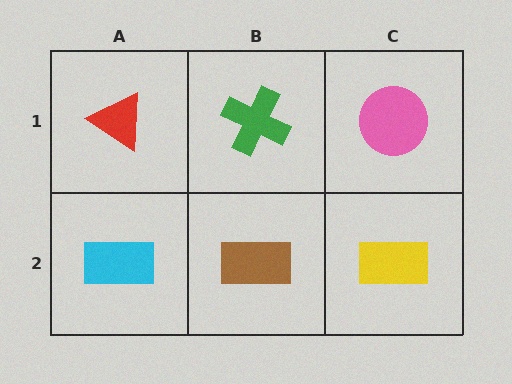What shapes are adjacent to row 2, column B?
A green cross (row 1, column B), a cyan rectangle (row 2, column A), a yellow rectangle (row 2, column C).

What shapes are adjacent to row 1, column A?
A cyan rectangle (row 2, column A), a green cross (row 1, column B).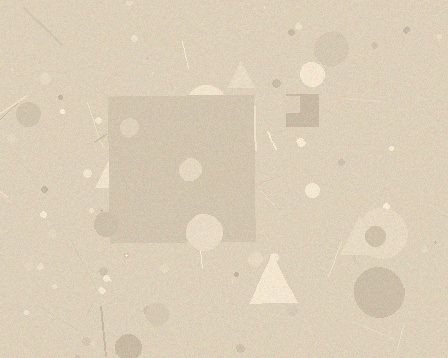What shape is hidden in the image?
A square is hidden in the image.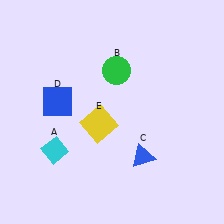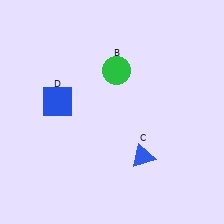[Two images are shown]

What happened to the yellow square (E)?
The yellow square (E) was removed in Image 2. It was in the bottom-left area of Image 1.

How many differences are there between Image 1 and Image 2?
There are 2 differences between the two images.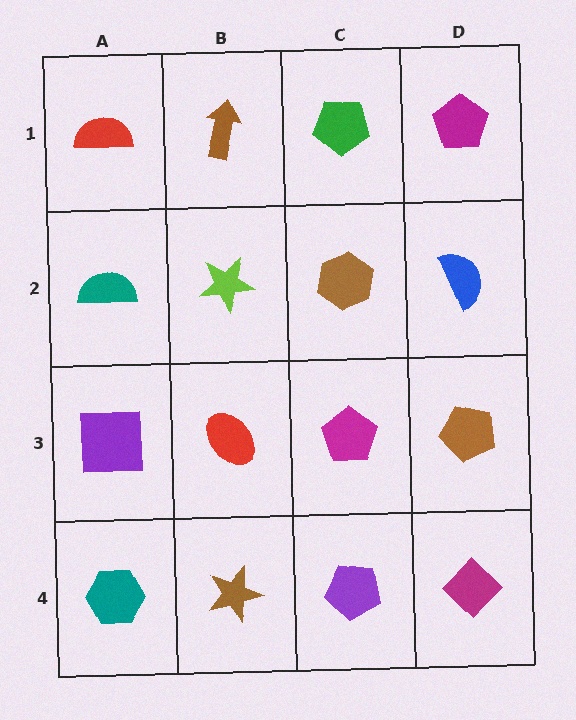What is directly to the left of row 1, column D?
A green pentagon.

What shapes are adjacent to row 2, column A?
A red semicircle (row 1, column A), a purple square (row 3, column A), a lime star (row 2, column B).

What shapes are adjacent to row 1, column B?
A lime star (row 2, column B), a red semicircle (row 1, column A), a green pentagon (row 1, column C).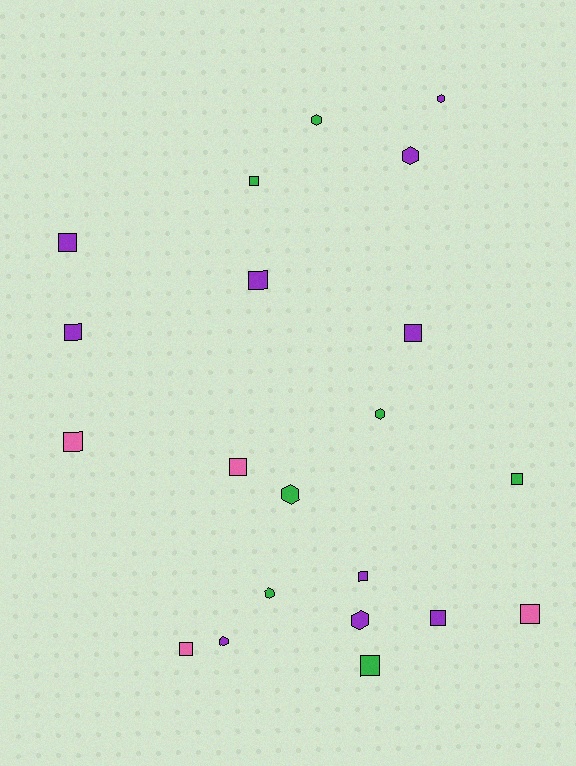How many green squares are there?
There are 3 green squares.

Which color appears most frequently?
Purple, with 10 objects.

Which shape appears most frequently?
Square, with 13 objects.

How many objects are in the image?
There are 21 objects.